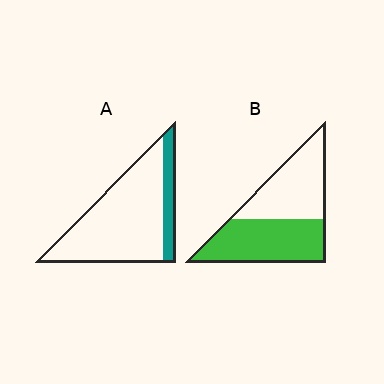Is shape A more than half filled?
No.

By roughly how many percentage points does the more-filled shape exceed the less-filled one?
By roughly 35 percentage points (B over A).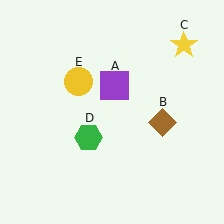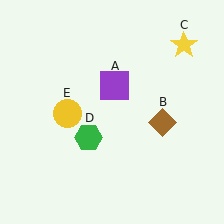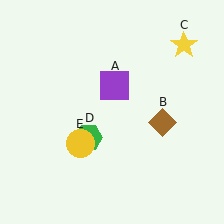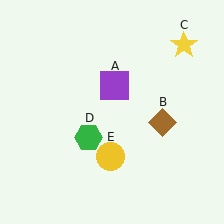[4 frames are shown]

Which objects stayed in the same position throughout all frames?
Purple square (object A) and brown diamond (object B) and yellow star (object C) and green hexagon (object D) remained stationary.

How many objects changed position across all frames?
1 object changed position: yellow circle (object E).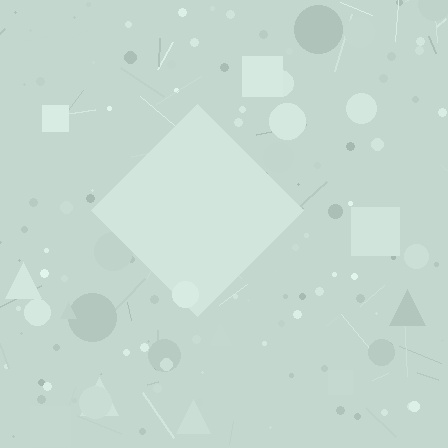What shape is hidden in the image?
A diamond is hidden in the image.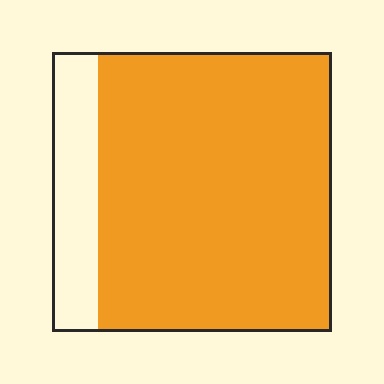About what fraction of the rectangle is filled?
About five sixths (5/6).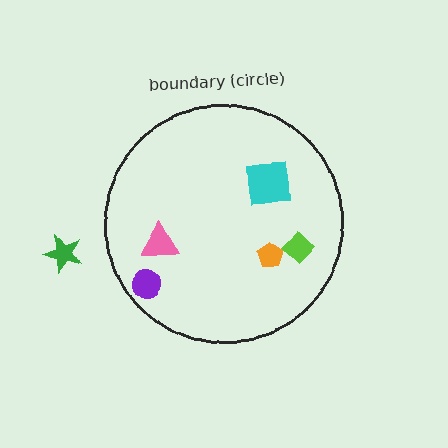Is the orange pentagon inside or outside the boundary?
Inside.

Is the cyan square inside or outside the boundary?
Inside.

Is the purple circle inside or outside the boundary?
Inside.